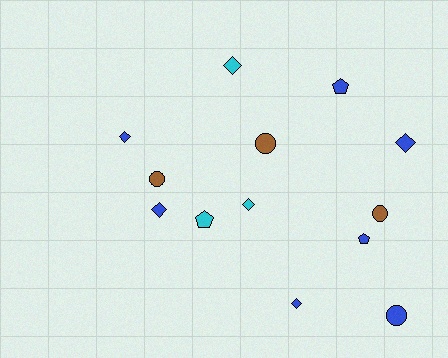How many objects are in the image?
There are 13 objects.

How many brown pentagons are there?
There are no brown pentagons.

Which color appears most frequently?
Blue, with 7 objects.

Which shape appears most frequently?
Diamond, with 6 objects.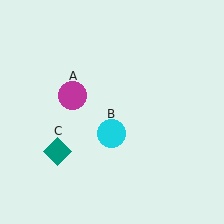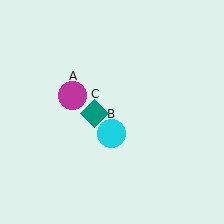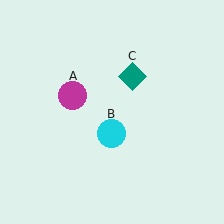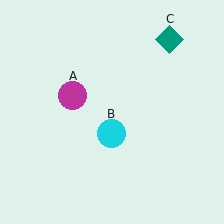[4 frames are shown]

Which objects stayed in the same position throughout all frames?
Magenta circle (object A) and cyan circle (object B) remained stationary.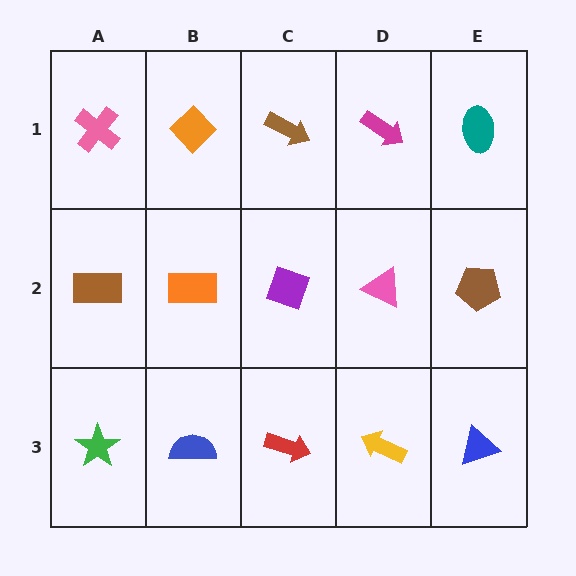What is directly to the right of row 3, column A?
A blue semicircle.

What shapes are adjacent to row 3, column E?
A brown pentagon (row 2, column E), a yellow arrow (row 3, column D).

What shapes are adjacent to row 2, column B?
An orange diamond (row 1, column B), a blue semicircle (row 3, column B), a brown rectangle (row 2, column A), a purple diamond (row 2, column C).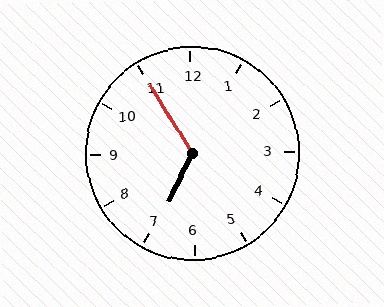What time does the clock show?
6:55.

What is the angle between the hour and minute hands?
Approximately 122 degrees.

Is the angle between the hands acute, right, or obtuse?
It is obtuse.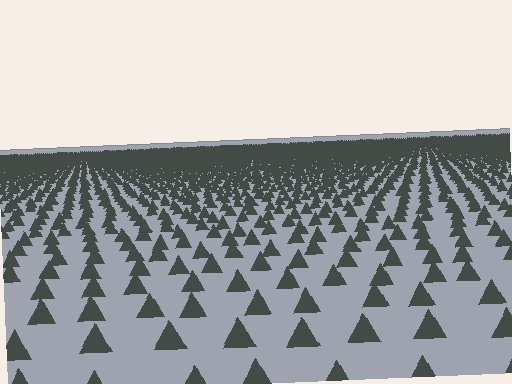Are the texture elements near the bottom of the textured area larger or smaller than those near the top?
Larger. Near the bottom, elements are closer to the viewer and appear at a bigger on-screen size.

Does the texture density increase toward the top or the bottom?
Density increases toward the top.